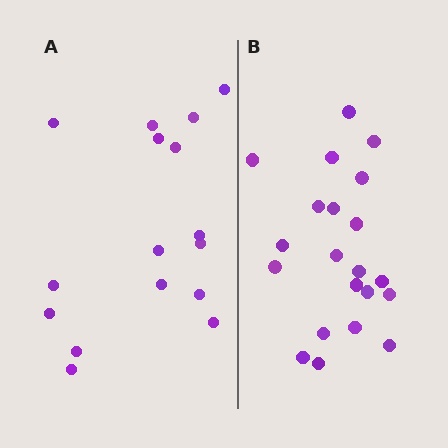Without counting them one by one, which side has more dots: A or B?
Region B (the right region) has more dots.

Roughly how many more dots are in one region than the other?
Region B has about 5 more dots than region A.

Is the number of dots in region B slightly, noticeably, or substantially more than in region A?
Region B has noticeably more, but not dramatically so. The ratio is roughly 1.3 to 1.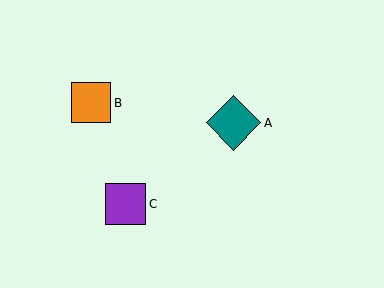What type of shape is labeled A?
Shape A is a teal diamond.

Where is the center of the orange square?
The center of the orange square is at (91, 103).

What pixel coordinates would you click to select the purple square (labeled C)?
Click at (126, 204) to select the purple square C.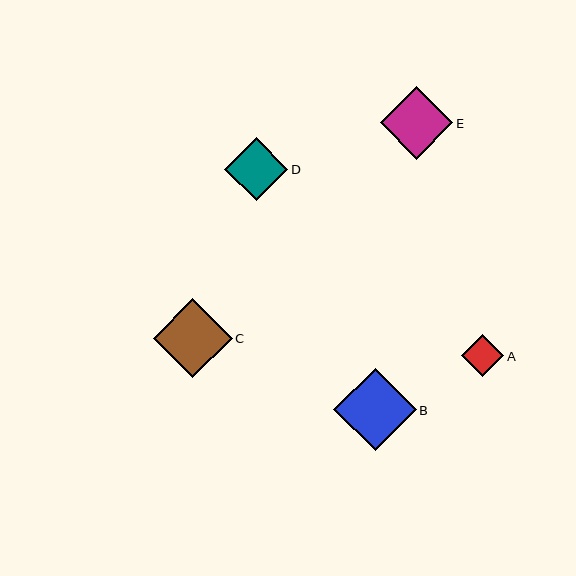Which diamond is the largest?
Diamond B is the largest with a size of approximately 83 pixels.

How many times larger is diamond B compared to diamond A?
Diamond B is approximately 1.9 times the size of diamond A.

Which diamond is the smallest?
Diamond A is the smallest with a size of approximately 42 pixels.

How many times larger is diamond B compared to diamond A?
Diamond B is approximately 1.9 times the size of diamond A.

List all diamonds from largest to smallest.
From largest to smallest: B, C, E, D, A.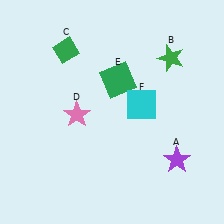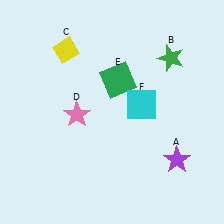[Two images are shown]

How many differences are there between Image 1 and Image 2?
There is 1 difference between the two images.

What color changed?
The diamond (C) changed from green in Image 1 to yellow in Image 2.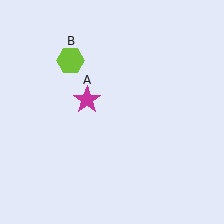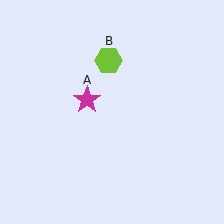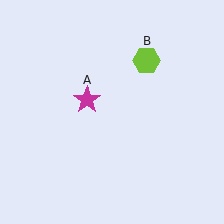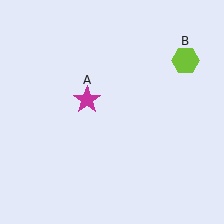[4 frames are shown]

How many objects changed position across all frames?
1 object changed position: lime hexagon (object B).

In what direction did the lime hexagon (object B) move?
The lime hexagon (object B) moved right.